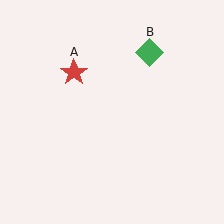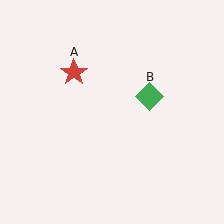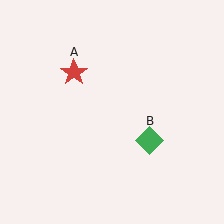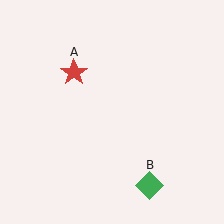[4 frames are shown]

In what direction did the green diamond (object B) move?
The green diamond (object B) moved down.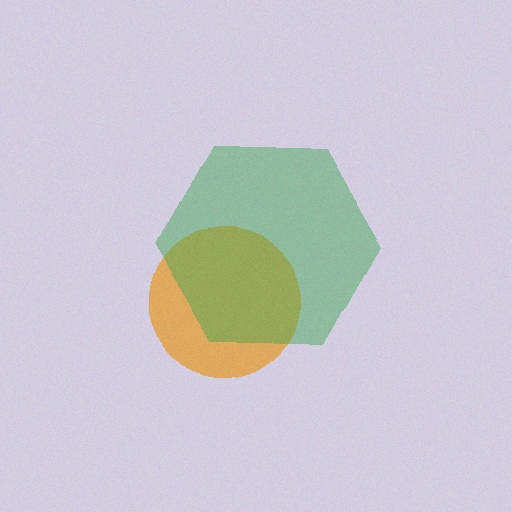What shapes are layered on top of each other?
The layered shapes are: an orange circle, a green hexagon.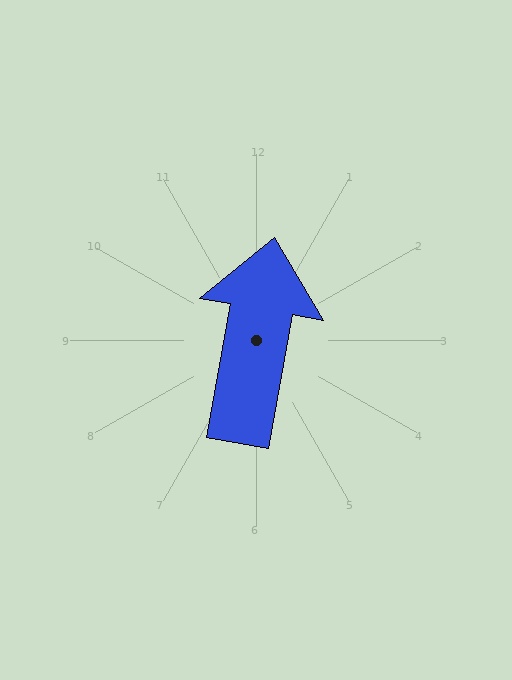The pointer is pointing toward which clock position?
Roughly 12 o'clock.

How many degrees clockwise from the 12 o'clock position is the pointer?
Approximately 10 degrees.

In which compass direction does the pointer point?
North.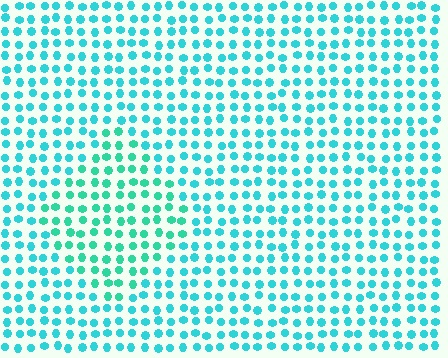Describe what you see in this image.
The image is filled with small cyan elements in a uniform arrangement. A diamond-shaped region is visible where the elements are tinted to a slightly different hue, forming a subtle color boundary.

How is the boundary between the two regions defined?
The boundary is defined purely by a slight shift in hue (about 22 degrees). Spacing, size, and orientation are identical on both sides.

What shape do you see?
I see a diamond.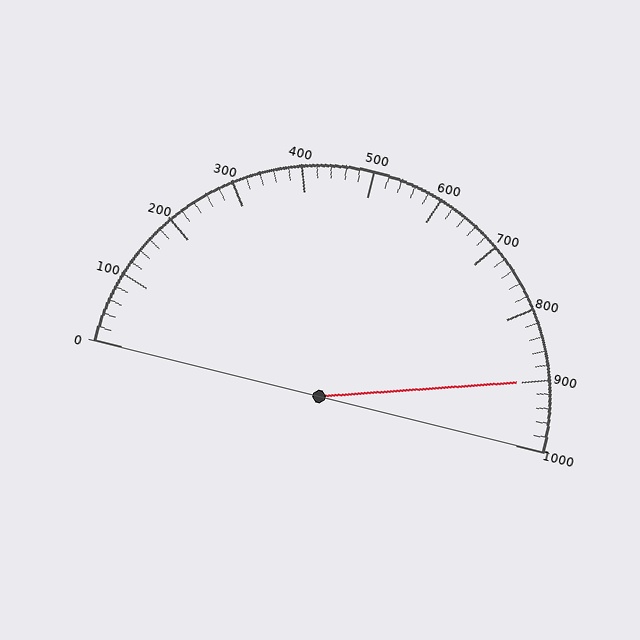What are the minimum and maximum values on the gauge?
The gauge ranges from 0 to 1000.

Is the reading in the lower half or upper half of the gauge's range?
The reading is in the upper half of the range (0 to 1000).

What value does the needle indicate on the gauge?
The needle indicates approximately 900.